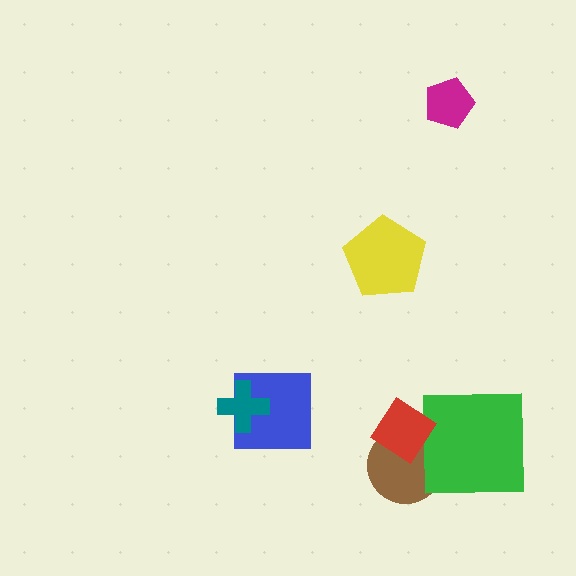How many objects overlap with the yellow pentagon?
0 objects overlap with the yellow pentagon.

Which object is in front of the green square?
The red diamond is in front of the green square.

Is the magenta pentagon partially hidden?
No, no other shape covers it.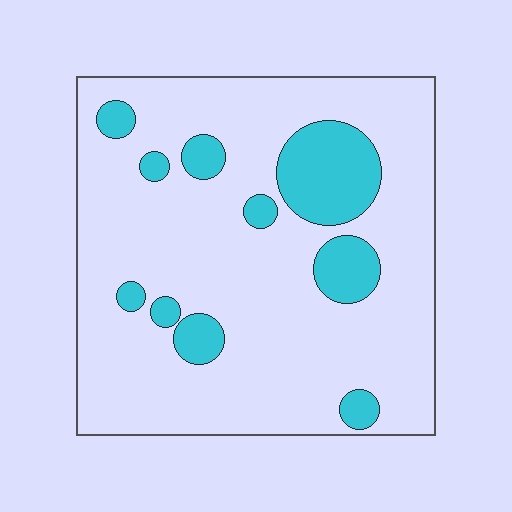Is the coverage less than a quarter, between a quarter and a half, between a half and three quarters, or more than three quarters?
Less than a quarter.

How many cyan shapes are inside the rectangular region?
10.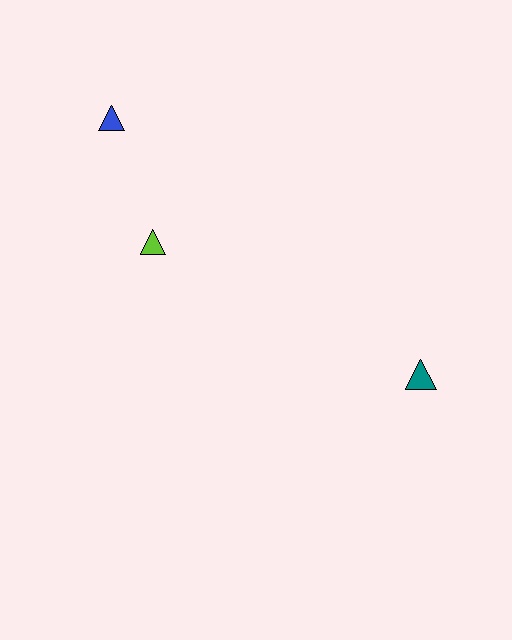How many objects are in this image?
There are 3 objects.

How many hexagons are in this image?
There are no hexagons.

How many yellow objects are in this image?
There are no yellow objects.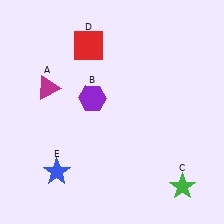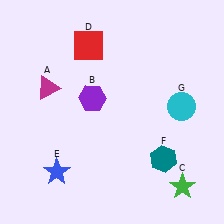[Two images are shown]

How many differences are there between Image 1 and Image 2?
There are 2 differences between the two images.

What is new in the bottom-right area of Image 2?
A teal hexagon (F) was added in the bottom-right area of Image 2.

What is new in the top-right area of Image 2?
A cyan circle (G) was added in the top-right area of Image 2.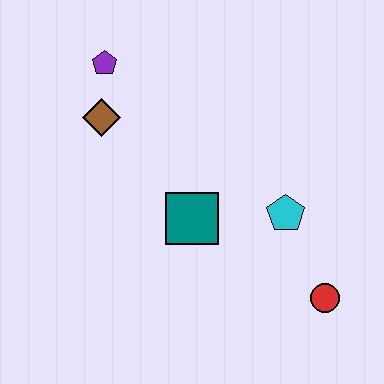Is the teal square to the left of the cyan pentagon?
Yes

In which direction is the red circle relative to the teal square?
The red circle is to the right of the teal square.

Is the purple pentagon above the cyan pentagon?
Yes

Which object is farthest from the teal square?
The purple pentagon is farthest from the teal square.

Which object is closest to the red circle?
The cyan pentagon is closest to the red circle.